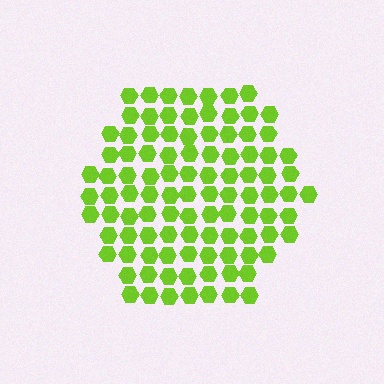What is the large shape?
The large shape is a hexagon.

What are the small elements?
The small elements are hexagons.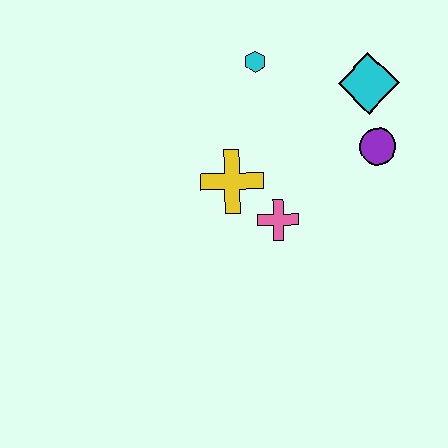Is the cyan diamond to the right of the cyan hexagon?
Yes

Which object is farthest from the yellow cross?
The cyan diamond is farthest from the yellow cross.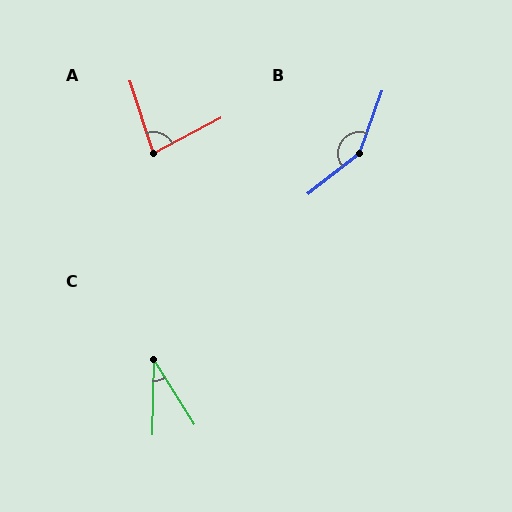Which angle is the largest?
B, at approximately 148 degrees.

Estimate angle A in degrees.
Approximately 81 degrees.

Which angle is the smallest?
C, at approximately 33 degrees.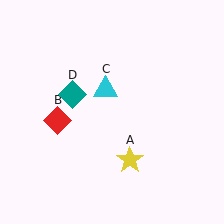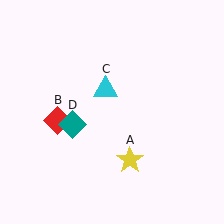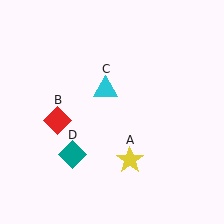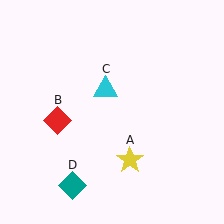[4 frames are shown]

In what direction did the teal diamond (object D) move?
The teal diamond (object D) moved down.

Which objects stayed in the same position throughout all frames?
Yellow star (object A) and red diamond (object B) and cyan triangle (object C) remained stationary.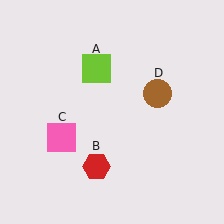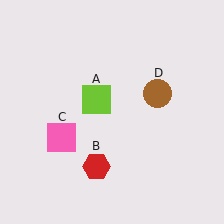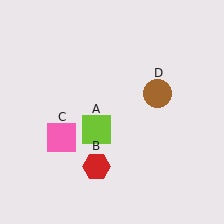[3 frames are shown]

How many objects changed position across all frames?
1 object changed position: lime square (object A).